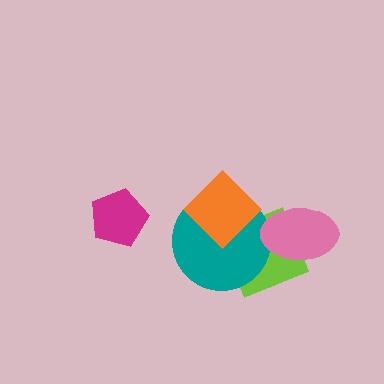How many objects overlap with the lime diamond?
3 objects overlap with the lime diamond.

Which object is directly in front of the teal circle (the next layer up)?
The pink ellipse is directly in front of the teal circle.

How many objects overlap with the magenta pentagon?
0 objects overlap with the magenta pentagon.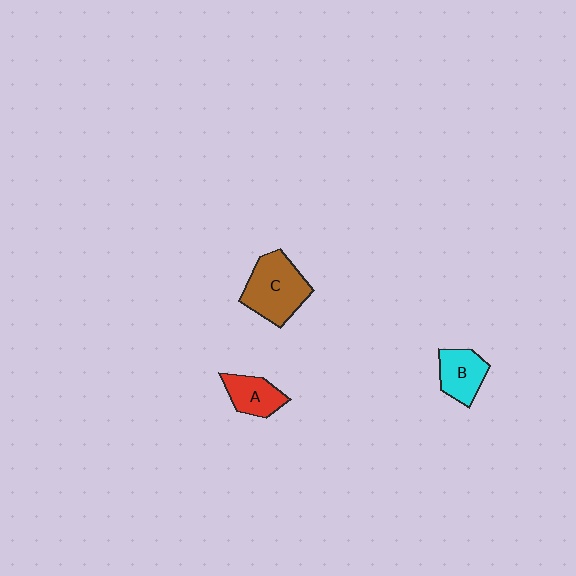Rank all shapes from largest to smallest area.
From largest to smallest: C (brown), B (cyan), A (red).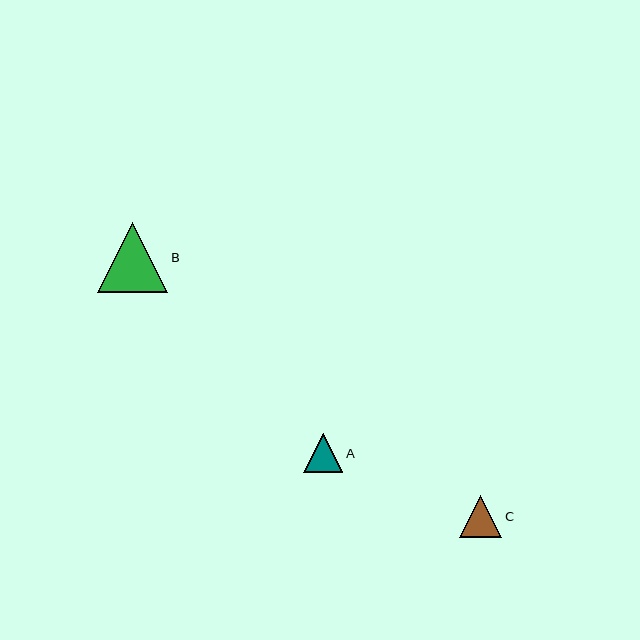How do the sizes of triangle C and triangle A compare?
Triangle C and triangle A are approximately the same size.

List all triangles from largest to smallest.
From largest to smallest: B, C, A.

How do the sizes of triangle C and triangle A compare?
Triangle C and triangle A are approximately the same size.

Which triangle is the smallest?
Triangle A is the smallest with a size of approximately 40 pixels.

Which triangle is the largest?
Triangle B is the largest with a size of approximately 70 pixels.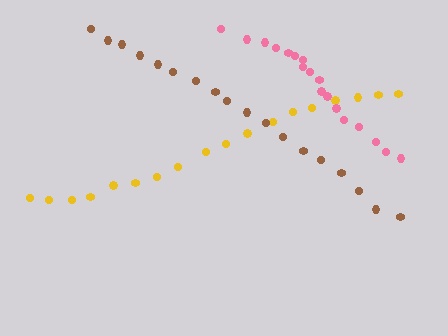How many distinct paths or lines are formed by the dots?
There are 3 distinct paths.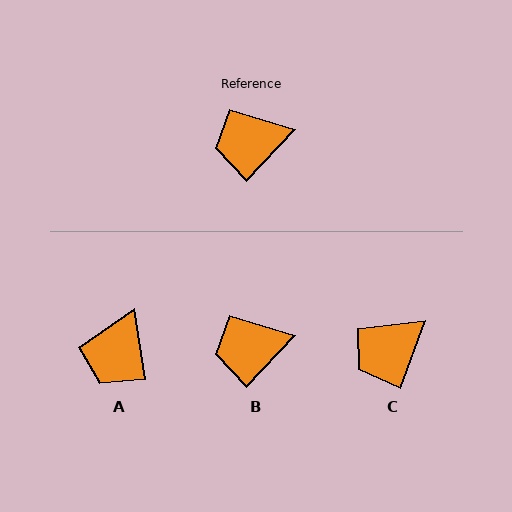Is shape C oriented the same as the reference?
No, it is off by about 23 degrees.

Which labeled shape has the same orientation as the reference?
B.